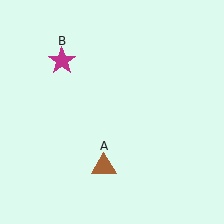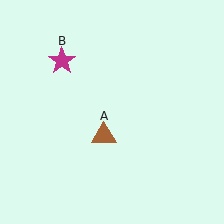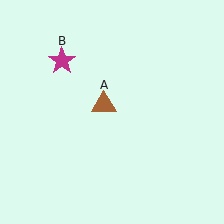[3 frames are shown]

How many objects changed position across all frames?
1 object changed position: brown triangle (object A).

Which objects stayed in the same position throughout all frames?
Magenta star (object B) remained stationary.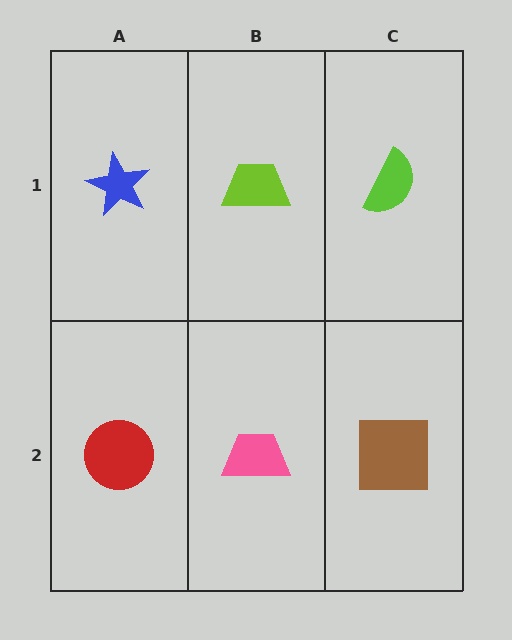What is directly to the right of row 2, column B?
A brown square.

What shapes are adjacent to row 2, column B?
A lime trapezoid (row 1, column B), a red circle (row 2, column A), a brown square (row 2, column C).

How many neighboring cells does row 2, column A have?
2.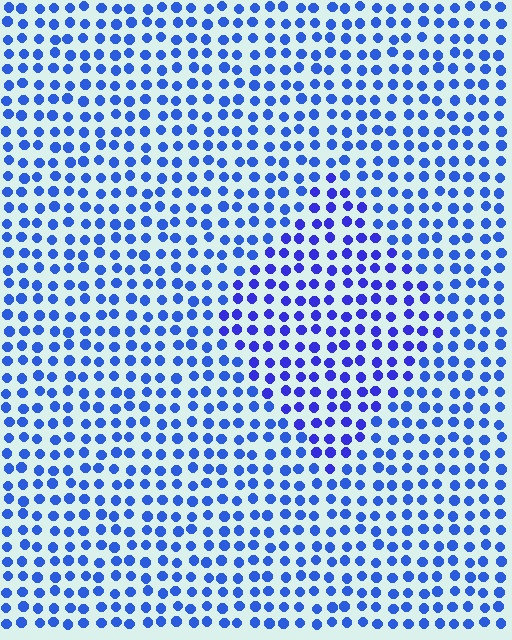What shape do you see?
I see a diamond.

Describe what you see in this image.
The image is filled with small blue elements in a uniform arrangement. A diamond-shaped region is visible where the elements are tinted to a slightly different hue, forming a subtle color boundary.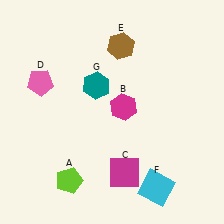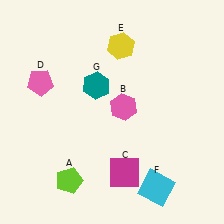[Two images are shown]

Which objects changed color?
B changed from magenta to pink. E changed from brown to yellow.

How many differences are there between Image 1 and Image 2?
There are 2 differences between the two images.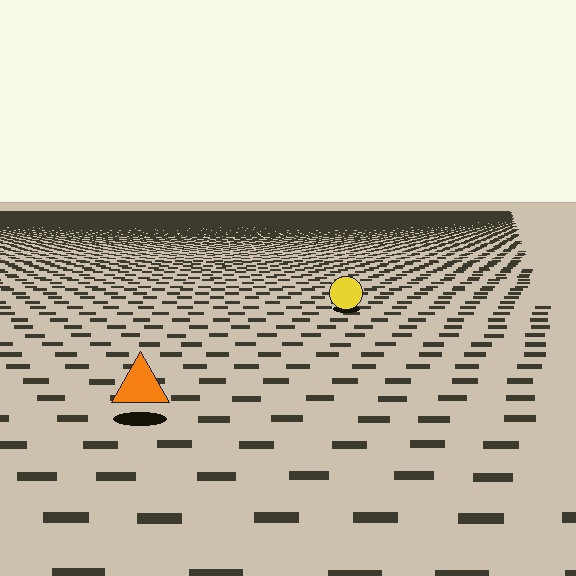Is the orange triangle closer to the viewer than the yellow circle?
Yes. The orange triangle is closer — you can tell from the texture gradient: the ground texture is coarser near it.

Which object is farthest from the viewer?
The yellow circle is farthest from the viewer. It appears smaller and the ground texture around it is denser.